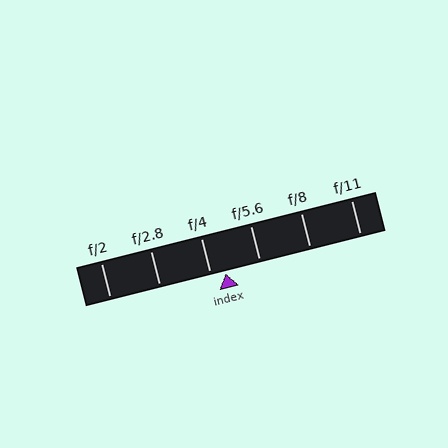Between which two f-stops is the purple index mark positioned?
The index mark is between f/4 and f/5.6.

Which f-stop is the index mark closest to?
The index mark is closest to f/4.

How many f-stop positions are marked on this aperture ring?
There are 6 f-stop positions marked.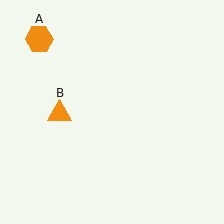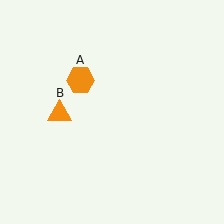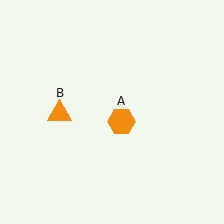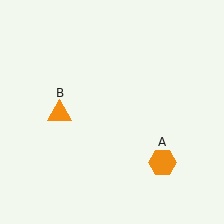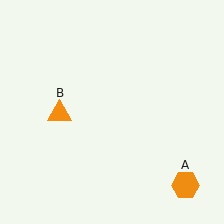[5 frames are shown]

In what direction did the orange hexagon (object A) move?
The orange hexagon (object A) moved down and to the right.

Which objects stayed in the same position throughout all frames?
Orange triangle (object B) remained stationary.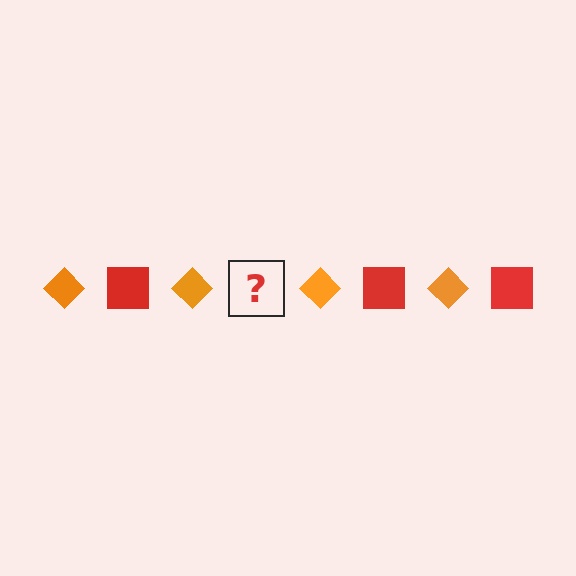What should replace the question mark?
The question mark should be replaced with a red square.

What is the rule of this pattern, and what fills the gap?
The rule is that the pattern alternates between orange diamond and red square. The gap should be filled with a red square.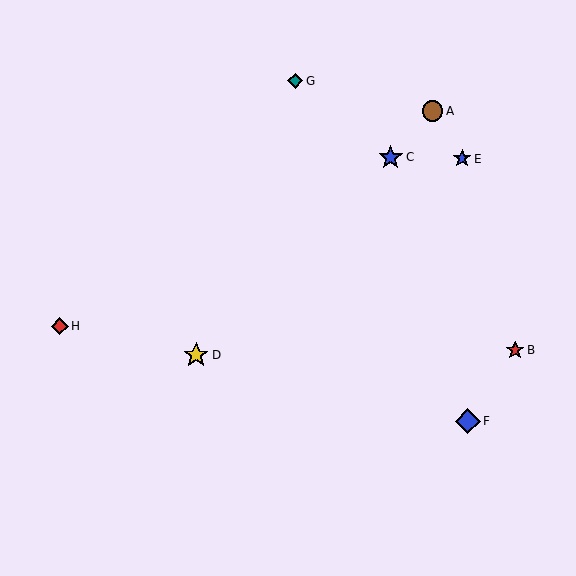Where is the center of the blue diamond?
The center of the blue diamond is at (468, 421).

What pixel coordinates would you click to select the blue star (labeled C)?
Click at (391, 157) to select the blue star C.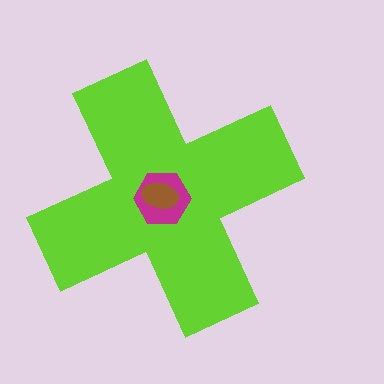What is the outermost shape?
The lime cross.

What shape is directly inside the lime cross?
The magenta hexagon.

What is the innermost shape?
The brown ellipse.